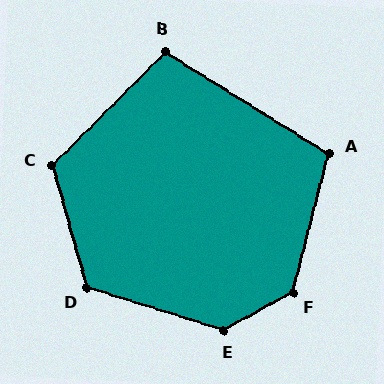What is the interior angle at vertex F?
Approximately 133 degrees (obtuse).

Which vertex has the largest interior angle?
E, at approximately 134 degrees.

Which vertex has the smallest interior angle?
B, at approximately 103 degrees.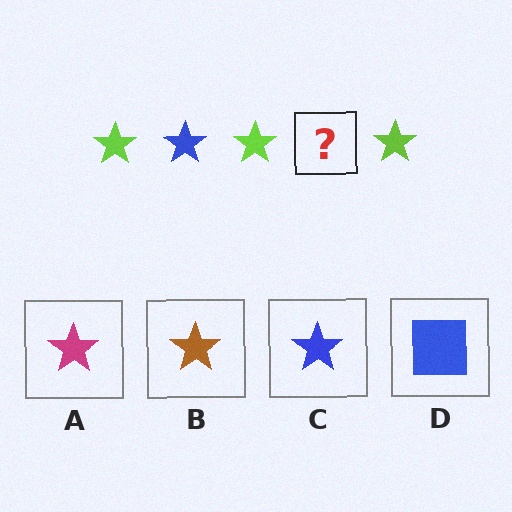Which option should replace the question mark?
Option C.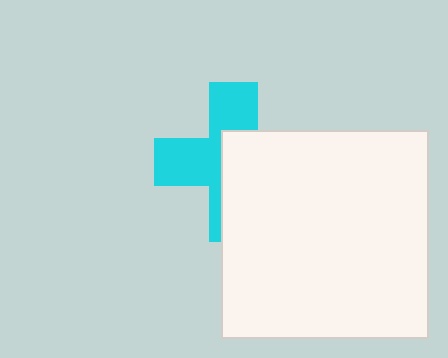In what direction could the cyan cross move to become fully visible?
The cyan cross could move left. That would shift it out from behind the white square entirely.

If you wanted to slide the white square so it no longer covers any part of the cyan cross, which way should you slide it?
Slide it right — that is the most direct way to separate the two shapes.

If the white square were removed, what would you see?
You would see the complete cyan cross.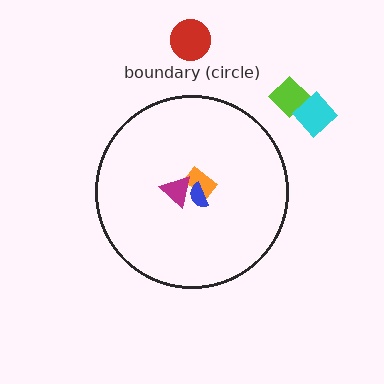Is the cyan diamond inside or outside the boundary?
Outside.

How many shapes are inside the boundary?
3 inside, 3 outside.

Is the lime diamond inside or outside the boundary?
Outside.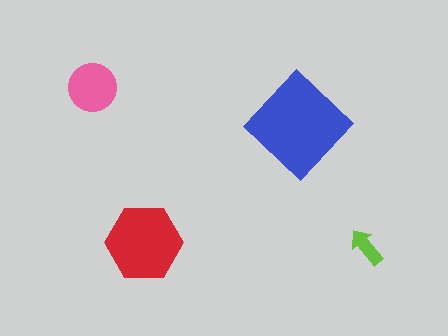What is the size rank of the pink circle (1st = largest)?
3rd.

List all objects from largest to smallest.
The blue diamond, the red hexagon, the pink circle, the lime arrow.